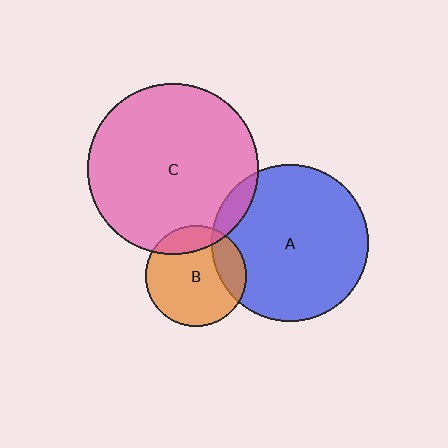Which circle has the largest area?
Circle C (pink).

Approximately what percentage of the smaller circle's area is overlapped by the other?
Approximately 20%.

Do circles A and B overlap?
Yes.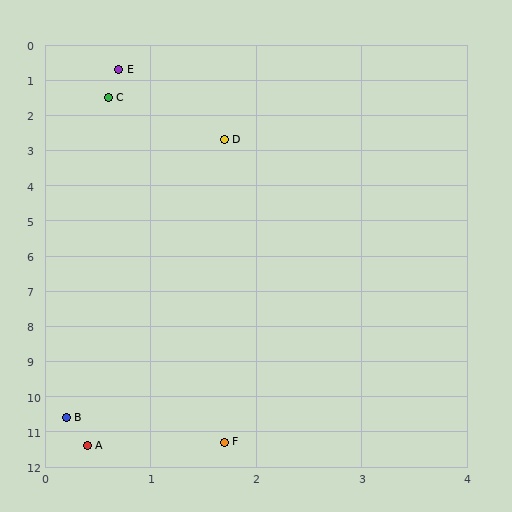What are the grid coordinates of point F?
Point F is at approximately (1.7, 11.3).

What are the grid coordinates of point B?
Point B is at approximately (0.2, 10.6).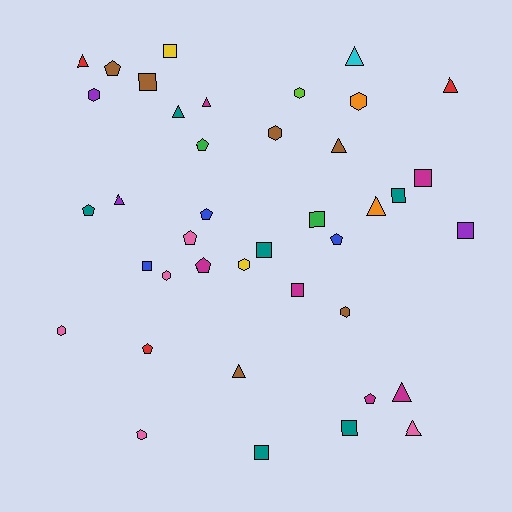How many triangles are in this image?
There are 11 triangles.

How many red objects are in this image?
There are 3 red objects.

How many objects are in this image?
There are 40 objects.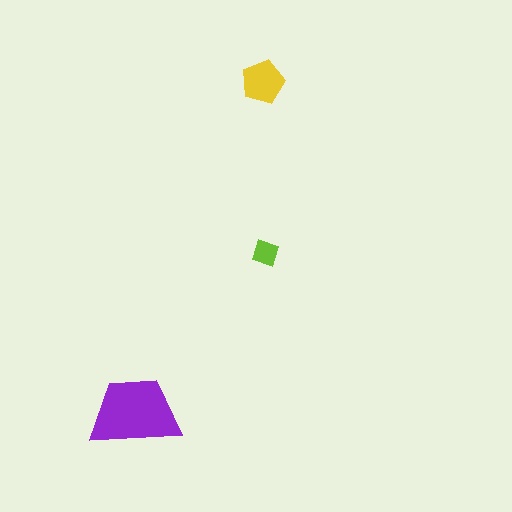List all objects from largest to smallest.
The purple trapezoid, the yellow pentagon, the lime diamond.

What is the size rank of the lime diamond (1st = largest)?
3rd.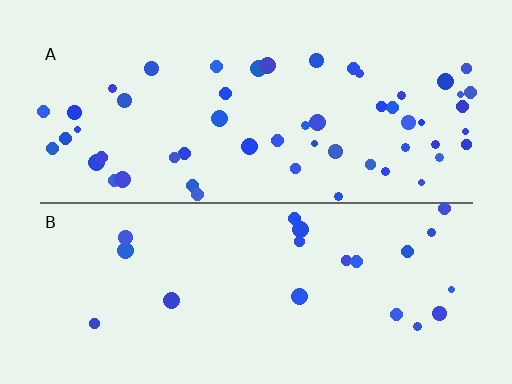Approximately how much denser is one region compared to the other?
Approximately 2.5× — region A over region B.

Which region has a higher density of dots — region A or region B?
A (the top).